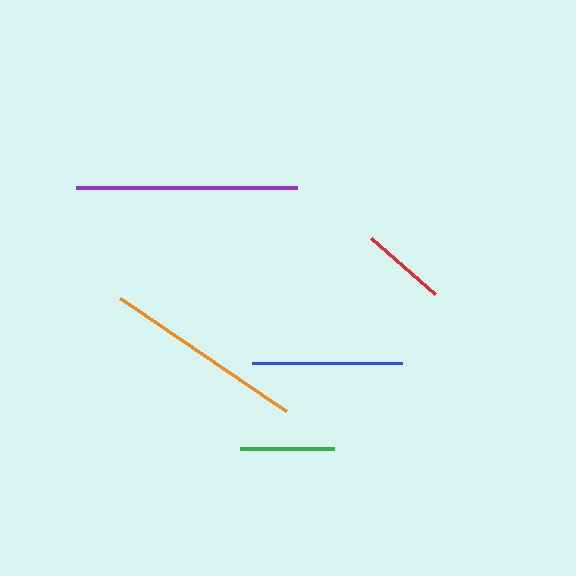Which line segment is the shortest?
The red line is the shortest at approximately 85 pixels.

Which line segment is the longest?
The purple line is the longest at approximately 221 pixels.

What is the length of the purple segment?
The purple segment is approximately 221 pixels long.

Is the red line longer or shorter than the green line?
The green line is longer than the red line.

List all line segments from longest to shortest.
From longest to shortest: purple, orange, blue, green, red.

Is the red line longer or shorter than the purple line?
The purple line is longer than the red line.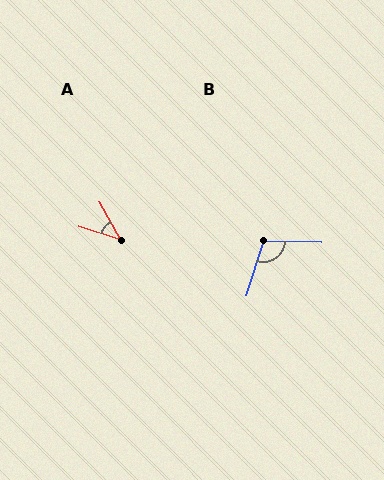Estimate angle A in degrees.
Approximately 44 degrees.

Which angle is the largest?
B, at approximately 107 degrees.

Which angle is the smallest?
A, at approximately 44 degrees.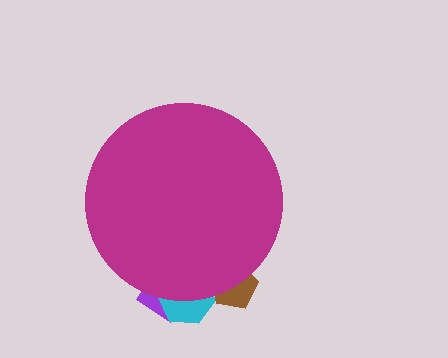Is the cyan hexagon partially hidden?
Yes, the cyan hexagon is partially hidden behind the magenta circle.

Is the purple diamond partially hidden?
Yes, the purple diamond is partially hidden behind the magenta circle.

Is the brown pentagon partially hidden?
Yes, the brown pentagon is partially hidden behind the magenta circle.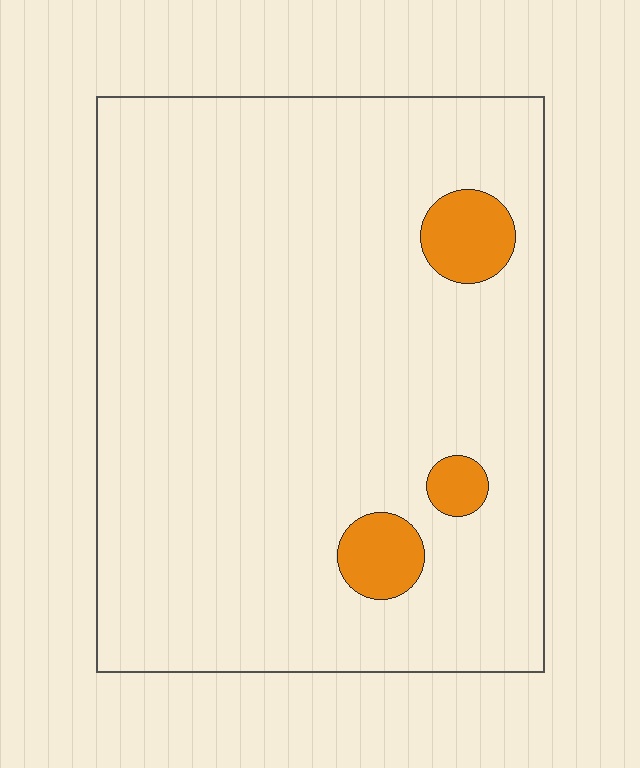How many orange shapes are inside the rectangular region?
3.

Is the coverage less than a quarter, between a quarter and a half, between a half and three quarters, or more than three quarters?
Less than a quarter.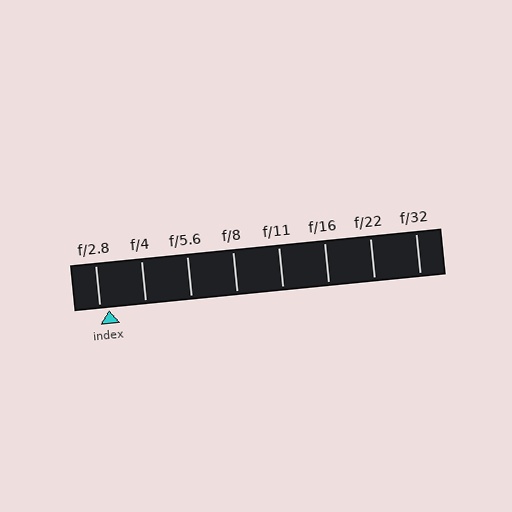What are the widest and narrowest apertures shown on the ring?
The widest aperture shown is f/2.8 and the narrowest is f/32.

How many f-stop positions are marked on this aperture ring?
There are 8 f-stop positions marked.